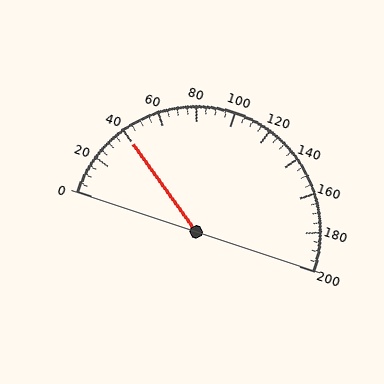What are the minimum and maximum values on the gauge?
The gauge ranges from 0 to 200.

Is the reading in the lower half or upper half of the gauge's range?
The reading is in the lower half of the range (0 to 200).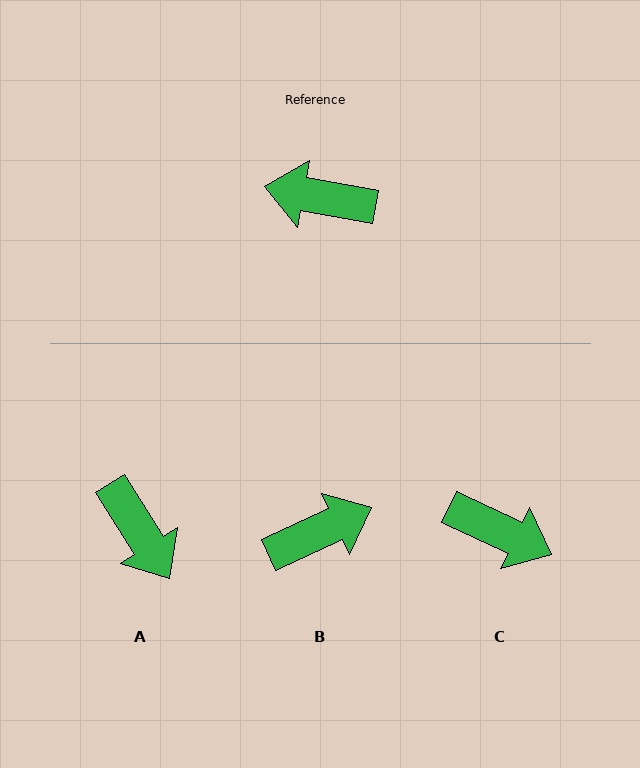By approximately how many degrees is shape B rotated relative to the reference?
Approximately 145 degrees clockwise.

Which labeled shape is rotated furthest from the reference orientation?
C, about 165 degrees away.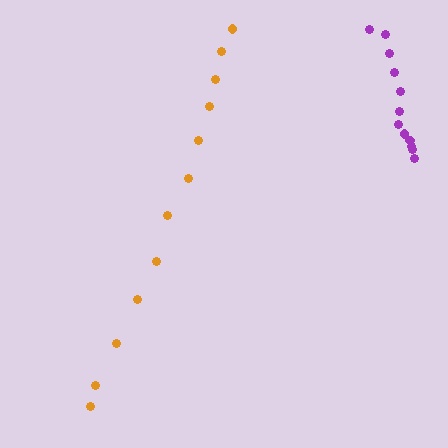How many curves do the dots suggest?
There are 2 distinct paths.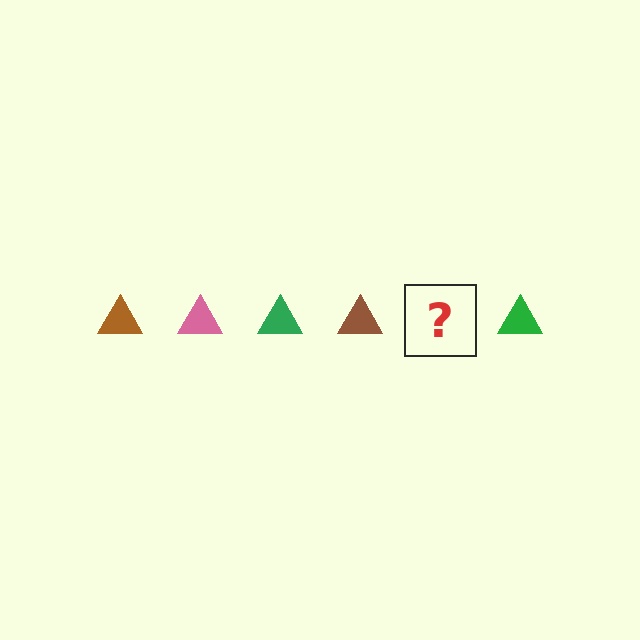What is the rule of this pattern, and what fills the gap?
The rule is that the pattern cycles through brown, pink, green triangles. The gap should be filled with a pink triangle.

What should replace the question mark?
The question mark should be replaced with a pink triangle.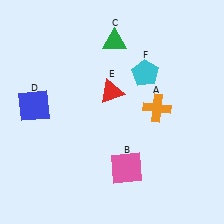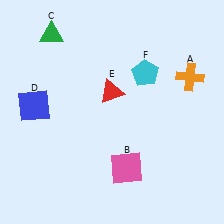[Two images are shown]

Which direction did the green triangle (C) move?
The green triangle (C) moved left.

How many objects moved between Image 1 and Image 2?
2 objects moved between the two images.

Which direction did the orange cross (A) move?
The orange cross (A) moved right.